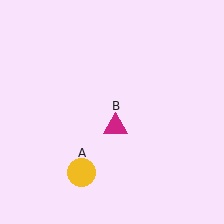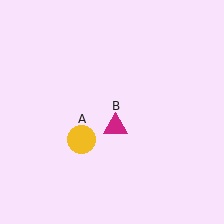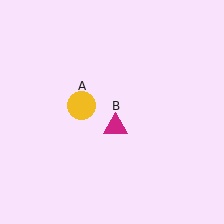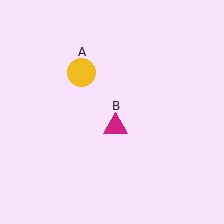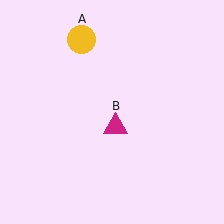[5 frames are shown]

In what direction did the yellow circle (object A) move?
The yellow circle (object A) moved up.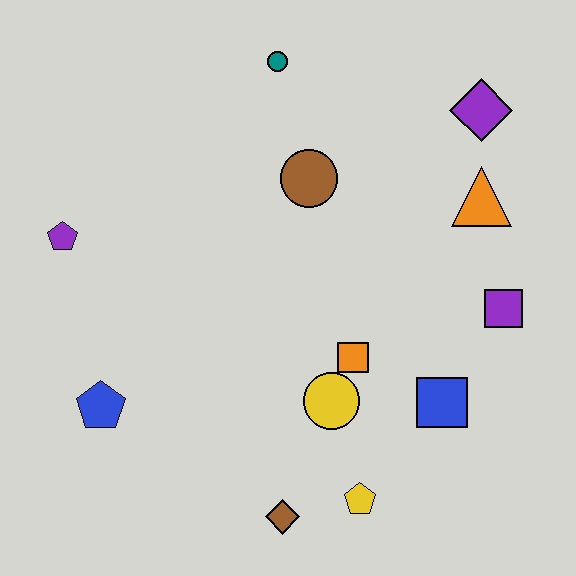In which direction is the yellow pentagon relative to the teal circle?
The yellow pentagon is below the teal circle.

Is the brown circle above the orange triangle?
Yes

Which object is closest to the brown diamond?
The yellow pentagon is closest to the brown diamond.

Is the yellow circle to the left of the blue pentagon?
No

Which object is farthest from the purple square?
The purple pentagon is farthest from the purple square.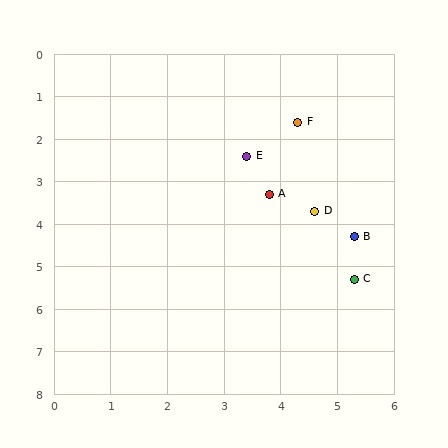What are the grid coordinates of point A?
Point A is at approximately (3.8, 3.3).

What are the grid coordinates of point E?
Point E is at approximately (3.4, 2.4).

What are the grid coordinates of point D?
Point D is at approximately (4.6, 3.7).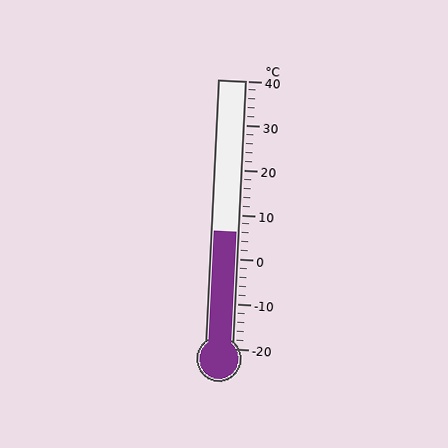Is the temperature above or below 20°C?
The temperature is below 20°C.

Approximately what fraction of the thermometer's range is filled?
The thermometer is filled to approximately 45% of its range.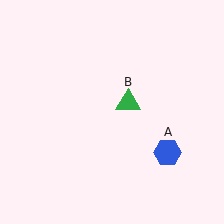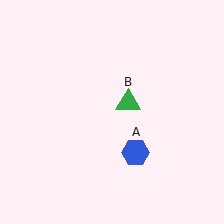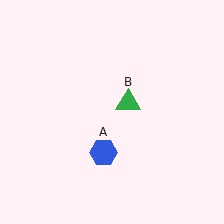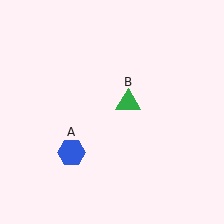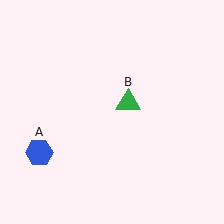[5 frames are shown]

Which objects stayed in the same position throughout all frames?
Green triangle (object B) remained stationary.